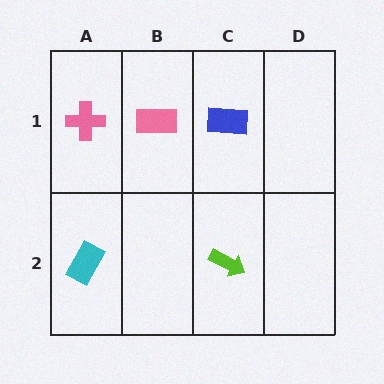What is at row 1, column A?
A pink cross.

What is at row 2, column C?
A lime arrow.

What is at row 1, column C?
A blue rectangle.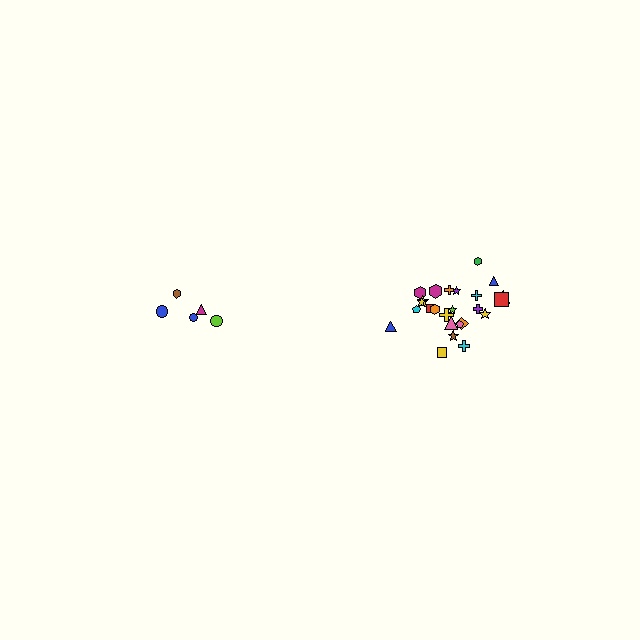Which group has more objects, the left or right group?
The right group.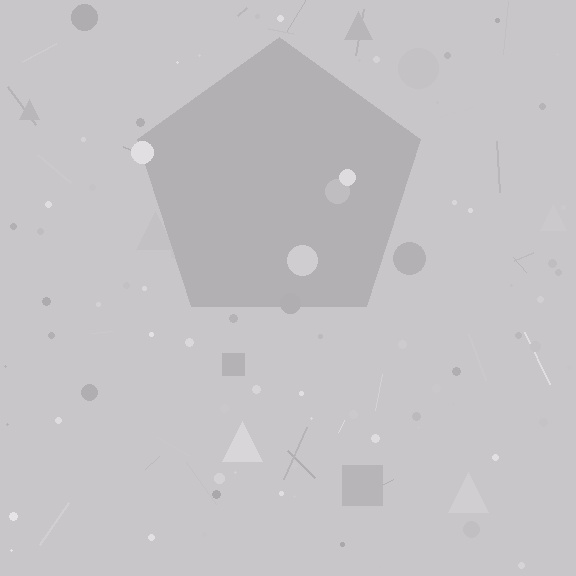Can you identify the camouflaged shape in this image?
The camouflaged shape is a pentagon.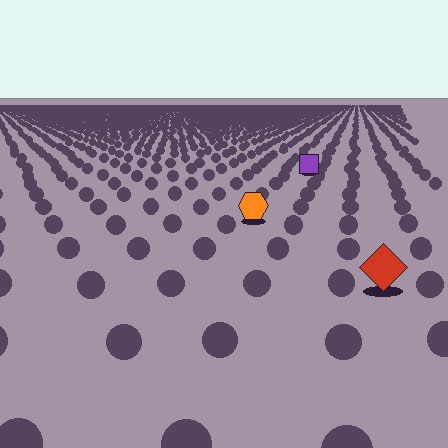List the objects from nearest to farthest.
From nearest to farthest: the red diamond, the orange hexagon, the purple square.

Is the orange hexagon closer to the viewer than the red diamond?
No. The red diamond is closer — you can tell from the texture gradient: the ground texture is coarser near it.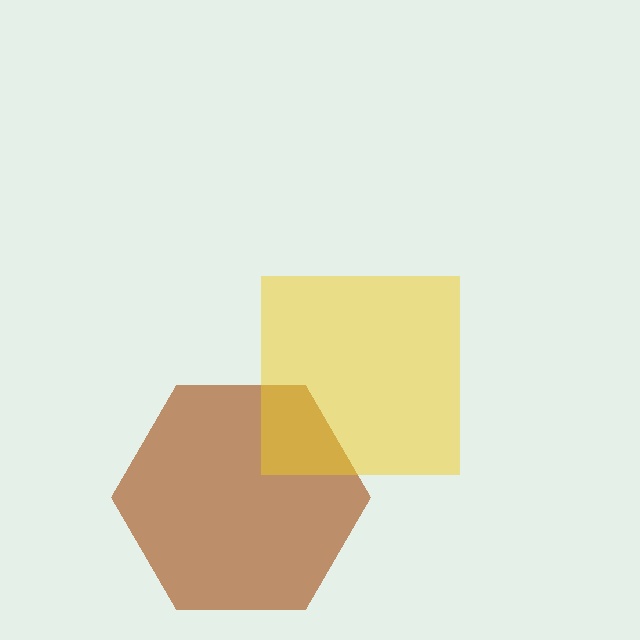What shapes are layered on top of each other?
The layered shapes are: a brown hexagon, a yellow square.